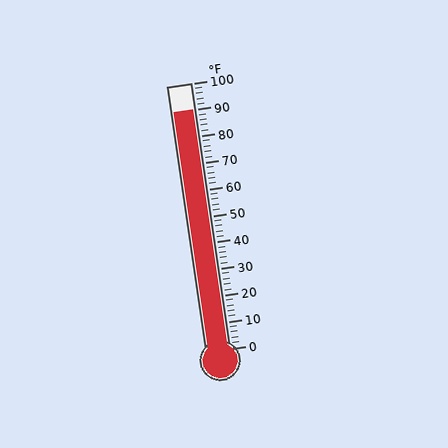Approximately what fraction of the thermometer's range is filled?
The thermometer is filled to approximately 90% of its range.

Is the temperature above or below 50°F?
The temperature is above 50°F.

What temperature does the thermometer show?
The thermometer shows approximately 90°F.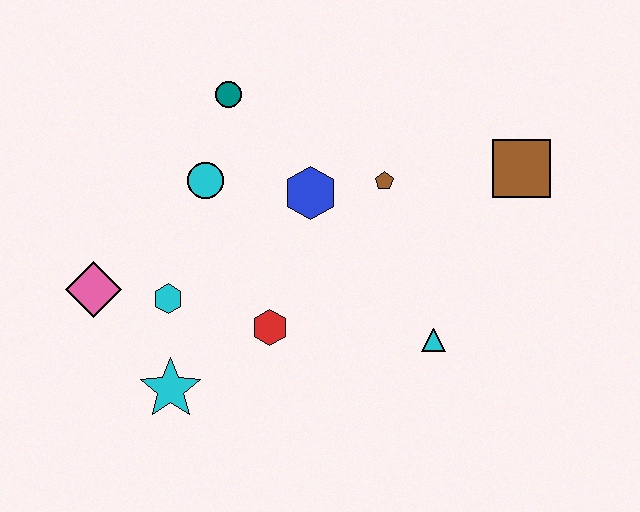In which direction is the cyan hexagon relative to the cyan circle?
The cyan hexagon is below the cyan circle.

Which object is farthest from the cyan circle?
The brown square is farthest from the cyan circle.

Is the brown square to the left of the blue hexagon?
No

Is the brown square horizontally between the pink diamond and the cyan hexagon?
No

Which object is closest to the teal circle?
The cyan circle is closest to the teal circle.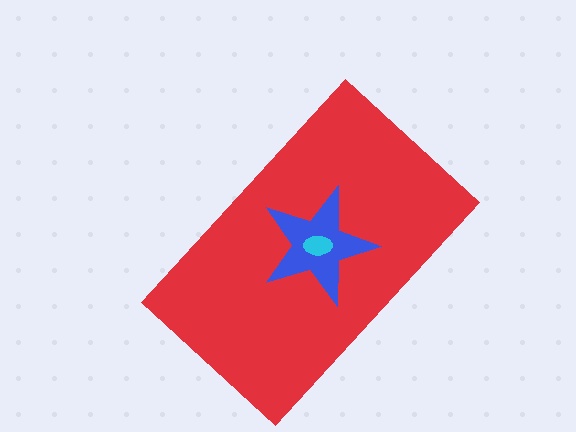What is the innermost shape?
The cyan ellipse.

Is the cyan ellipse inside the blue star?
Yes.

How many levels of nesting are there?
3.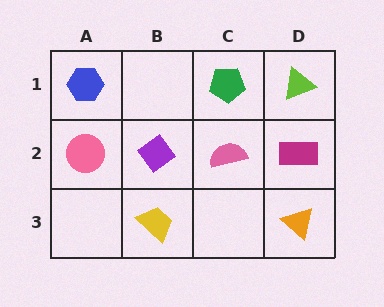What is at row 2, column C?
A pink semicircle.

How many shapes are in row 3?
2 shapes.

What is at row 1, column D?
A lime triangle.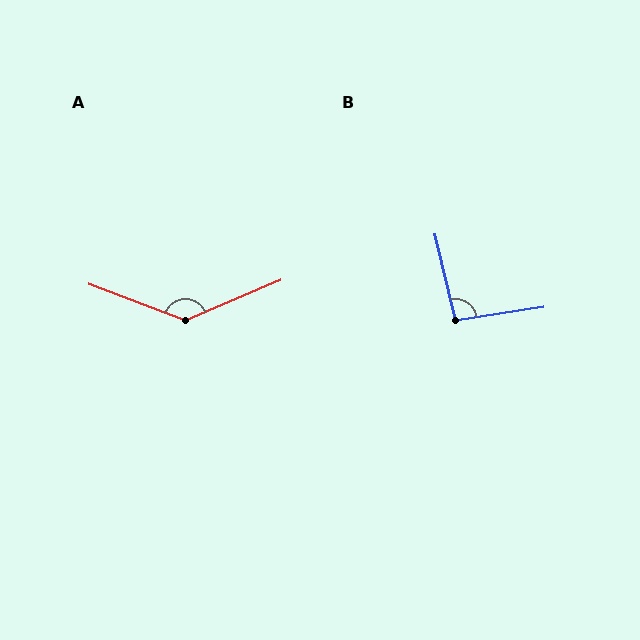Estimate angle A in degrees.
Approximately 136 degrees.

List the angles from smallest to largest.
B (95°), A (136°).